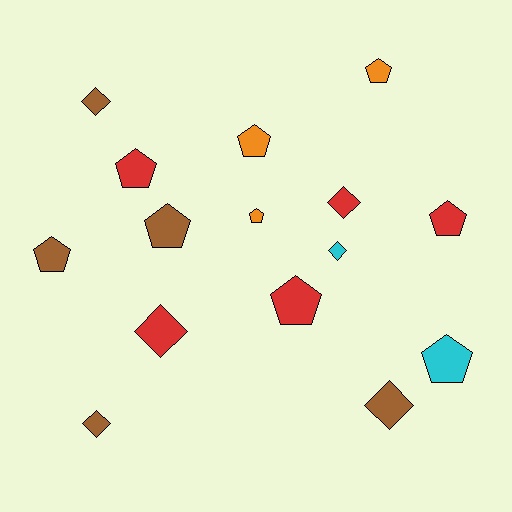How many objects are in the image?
There are 15 objects.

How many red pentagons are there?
There are 3 red pentagons.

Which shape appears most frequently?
Pentagon, with 9 objects.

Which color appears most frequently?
Brown, with 5 objects.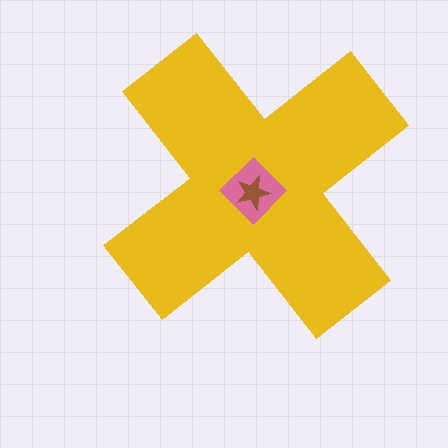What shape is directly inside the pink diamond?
The brown star.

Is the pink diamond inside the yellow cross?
Yes.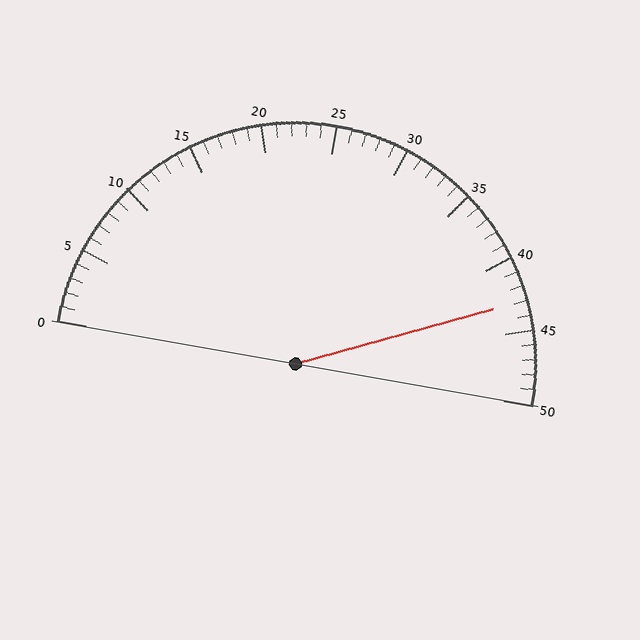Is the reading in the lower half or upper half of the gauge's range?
The reading is in the upper half of the range (0 to 50).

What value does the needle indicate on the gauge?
The needle indicates approximately 43.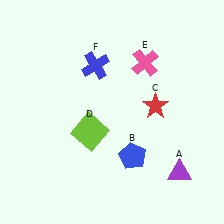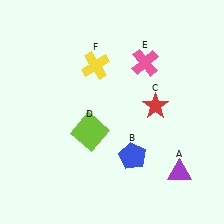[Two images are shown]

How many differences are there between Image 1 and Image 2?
There is 1 difference between the two images.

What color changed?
The cross (F) changed from blue in Image 1 to yellow in Image 2.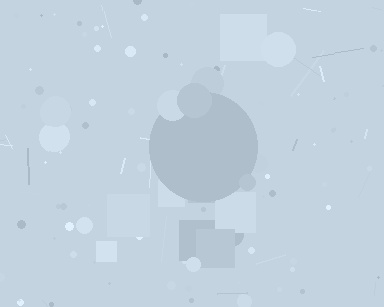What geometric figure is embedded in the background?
A circle is embedded in the background.